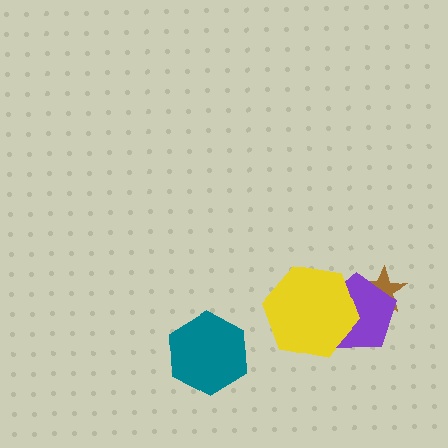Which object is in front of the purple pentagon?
The yellow hexagon is in front of the purple pentagon.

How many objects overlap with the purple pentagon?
2 objects overlap with the purple pentagon.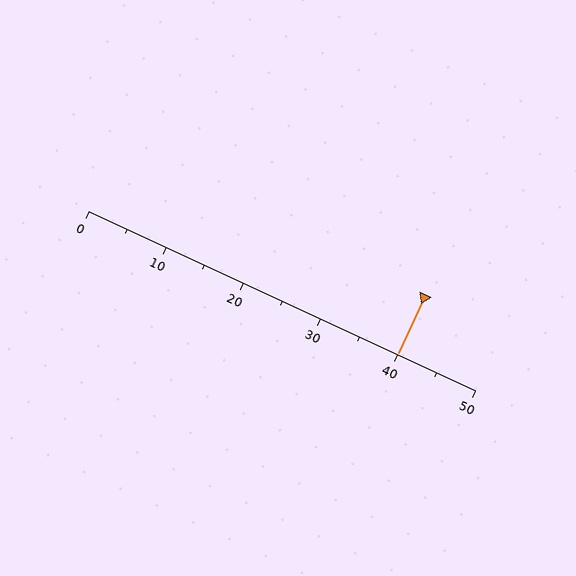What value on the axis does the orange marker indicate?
The marker indicates approximately 40.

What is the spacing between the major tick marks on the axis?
The major ticks are spaced 10 apart.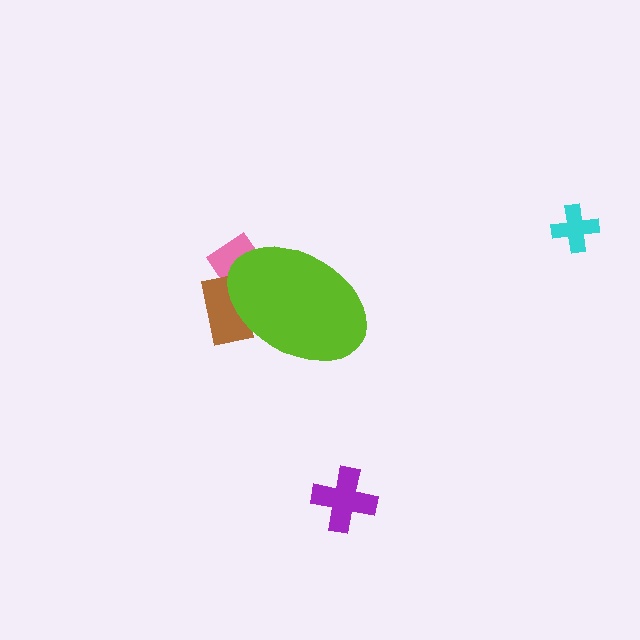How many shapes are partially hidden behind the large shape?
2 shapes are partially hidden.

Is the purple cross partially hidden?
No, the purple cross is fully visible.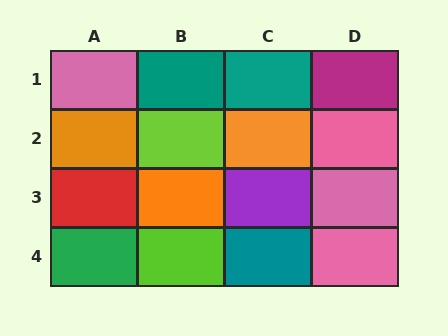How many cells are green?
1 cell is green.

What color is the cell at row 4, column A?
Green.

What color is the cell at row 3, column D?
Pink.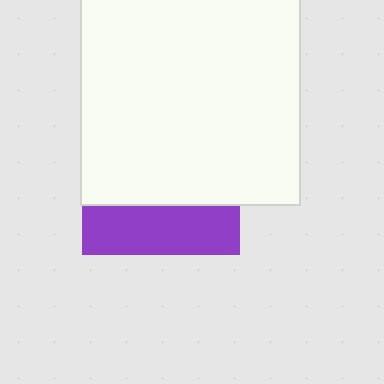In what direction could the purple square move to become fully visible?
The purple square could move down. That would shift it out from behind the white rectangle entirely.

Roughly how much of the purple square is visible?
A small part of it is visible (roughly 32%).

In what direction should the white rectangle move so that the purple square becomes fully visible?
The white rectangle should move up. That is the shortest direction to clear the overlap and leave the purple square fully visible.